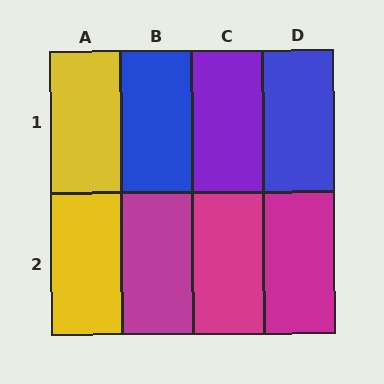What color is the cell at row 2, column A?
Yellow.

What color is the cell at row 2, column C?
Magenta.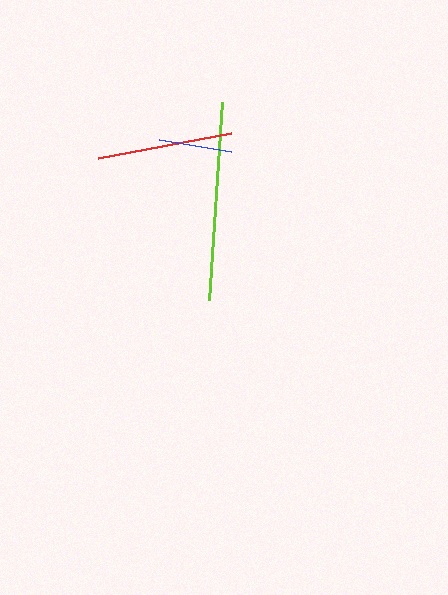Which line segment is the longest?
The lime line is the longest at approximately 198 pixels.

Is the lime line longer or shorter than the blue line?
The lime line is longer than the blue line.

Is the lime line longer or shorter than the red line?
The lime line is longer than the red line.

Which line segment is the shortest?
The blue line is the shortest at approximately 74 pixels.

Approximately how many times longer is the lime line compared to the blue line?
The lime line is approximately 2.7 times the length of the blue line.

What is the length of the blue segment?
The blue segment is approximately 74 pixels long.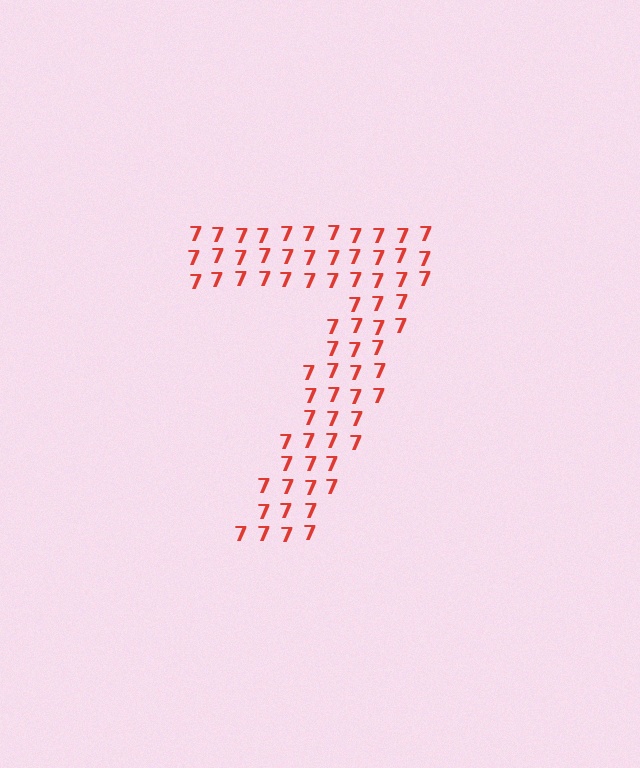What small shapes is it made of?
It is made of small digit 7's.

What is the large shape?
The large shape is the digit 7.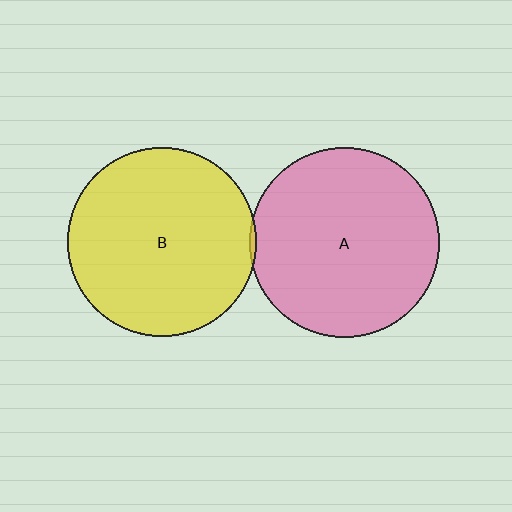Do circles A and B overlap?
Yes.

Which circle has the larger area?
Circle A (pink).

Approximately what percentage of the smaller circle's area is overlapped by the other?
Approximately 5%.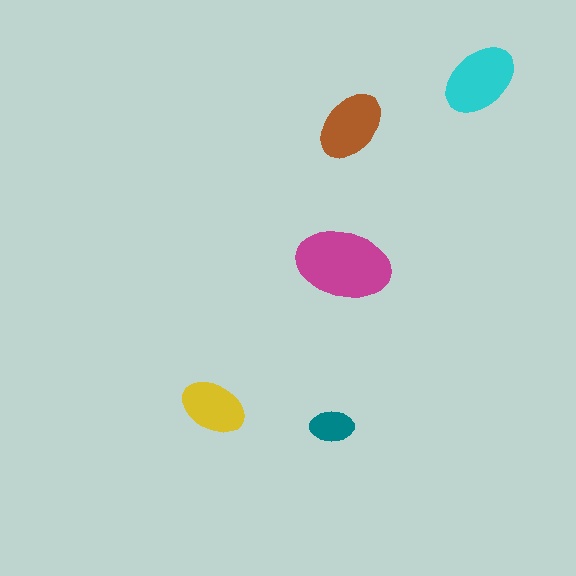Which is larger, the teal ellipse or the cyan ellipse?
The cyan one.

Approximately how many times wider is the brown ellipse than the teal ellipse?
About 1.5 times wider.